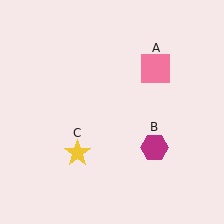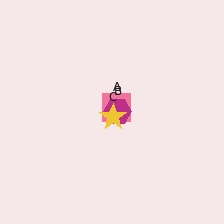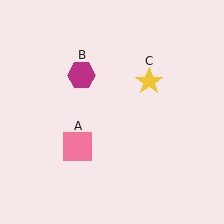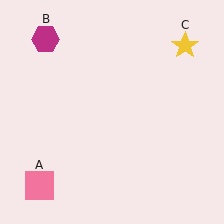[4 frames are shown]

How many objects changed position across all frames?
3 objects changed position: pink square (object A), magenta hexagon (object B), yellow star (object C).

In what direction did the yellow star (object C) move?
The yellow star (object C) moved up and to the right.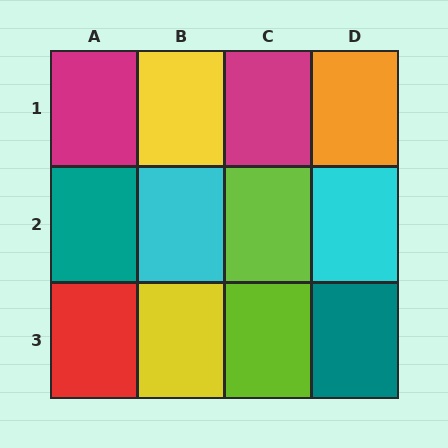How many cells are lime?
2 cells are lime.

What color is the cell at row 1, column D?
Orange.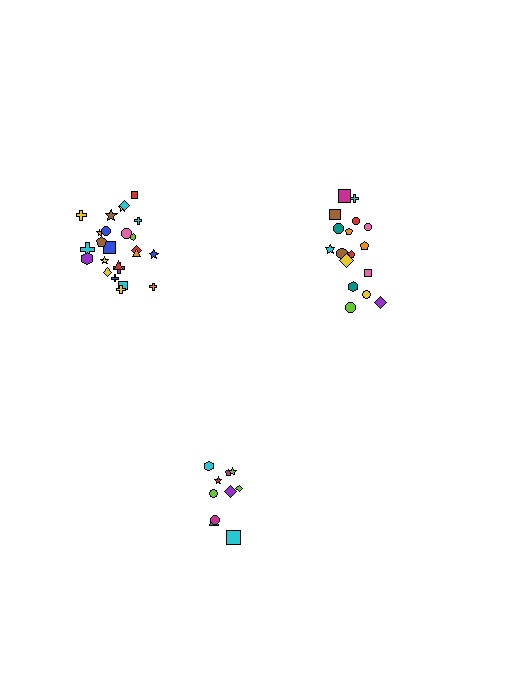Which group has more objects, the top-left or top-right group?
The top-left group.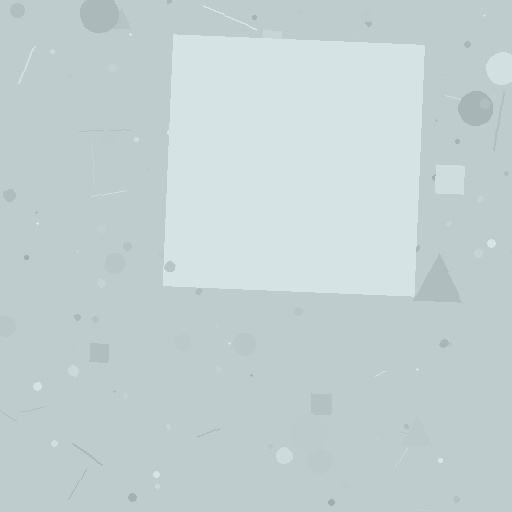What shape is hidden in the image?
A square is hidden in the image.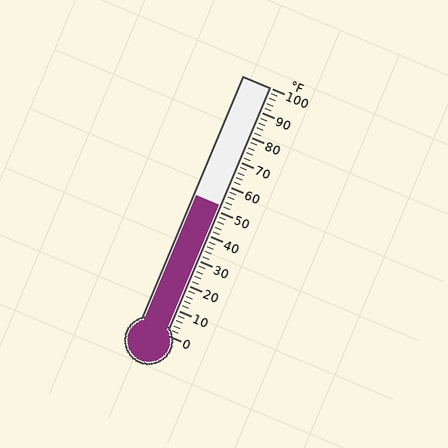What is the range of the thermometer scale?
The thermometer scale ranges from 0°F to 100°F.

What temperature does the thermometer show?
The thermometer shows approximately 52°F.